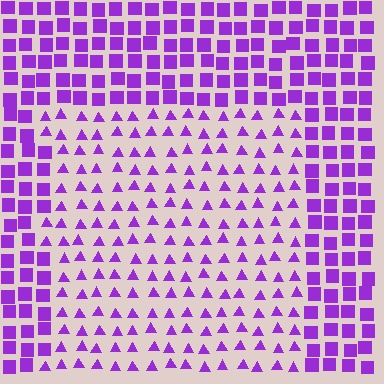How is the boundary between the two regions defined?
The boundary is defined by a change in element shape: triangles inside vs. squares outside. All elements share the same color and spacing.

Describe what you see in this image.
The image is filled with small purple elements arranged in a uniform grid. A rectangle-shaped region contains triangles, while the surrounding area contains squares. The boundary is defined purely by the change in element shape.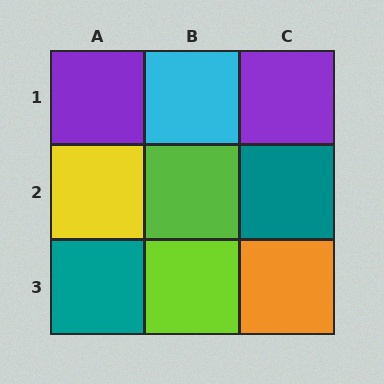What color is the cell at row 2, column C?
Teal.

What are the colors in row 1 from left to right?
Purple, cyan, purple.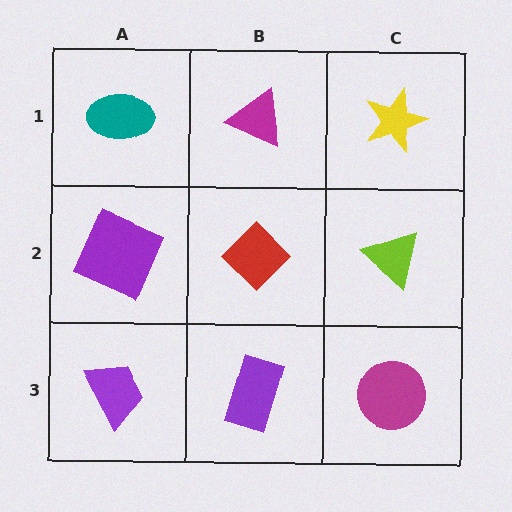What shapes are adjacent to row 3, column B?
A red diamond (row 2, column B), a purple trapezoid (row 3, column A), a magenta circle (row 3, column C).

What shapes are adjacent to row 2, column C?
A yellow star (row 1, column C), a magenta circle (row 3, column C), a red diamond (row 2, column B).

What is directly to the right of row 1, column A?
A magenta triangle.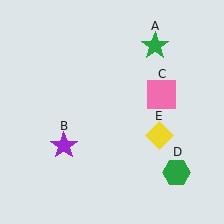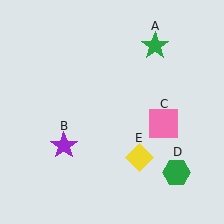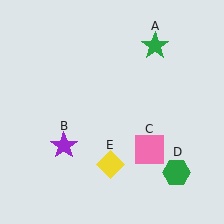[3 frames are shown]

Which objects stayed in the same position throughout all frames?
Green star (object A) and purple star (object B) and green hexagon (object D) remained stationary.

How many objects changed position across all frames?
2 objects changed position: pink square (object C), yellow diamond (object E).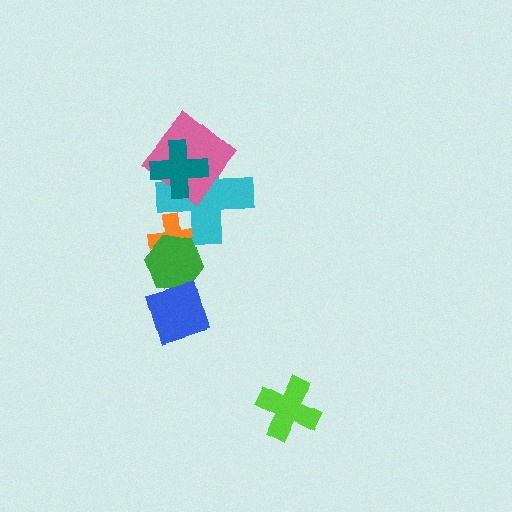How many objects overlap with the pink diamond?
2 objects overlap with the pink diamond.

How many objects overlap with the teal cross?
2 objects overlap with the teal cross.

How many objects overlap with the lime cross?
0 objects overlap with the lime cross.